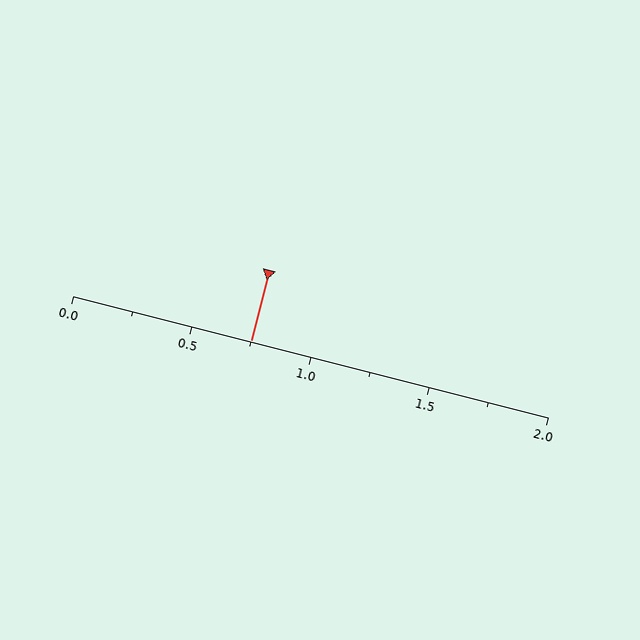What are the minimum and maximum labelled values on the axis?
The axis runs from 0.0 to 2.0.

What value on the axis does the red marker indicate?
The marker indicates approximately 0.75.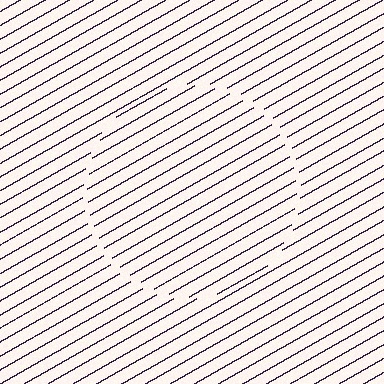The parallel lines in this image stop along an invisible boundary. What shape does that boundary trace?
An illusory circle. The interior of the shape contains the same grating, shifted by half a period — the contour is defined by the phase discontinuity where line-ends from the inner and outer gratings abut.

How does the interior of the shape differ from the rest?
The interior of the shape contains the same grating, shifted by half a period — the contour is defined by the phase discontinuity where line-ends from the inner and outer gratings abut.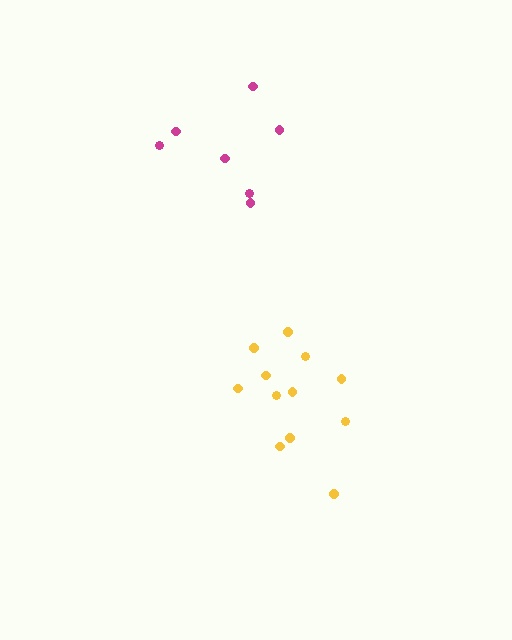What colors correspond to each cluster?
The clusters are colored: yellow, magenta.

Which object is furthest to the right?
The yellow cluster is rightmost.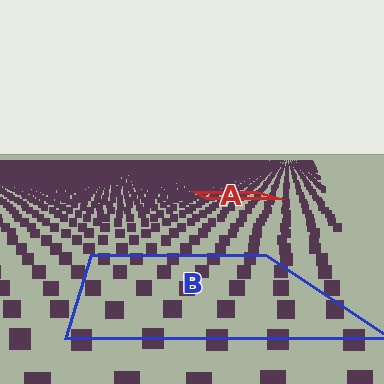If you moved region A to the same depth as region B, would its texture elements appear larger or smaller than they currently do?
They would appear larger. At a closer depth, the same texture elements are projected at a bigger on-screen size.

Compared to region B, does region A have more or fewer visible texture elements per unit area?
Region A has more texture elements per unit area — they are packed more densely because it is farther away.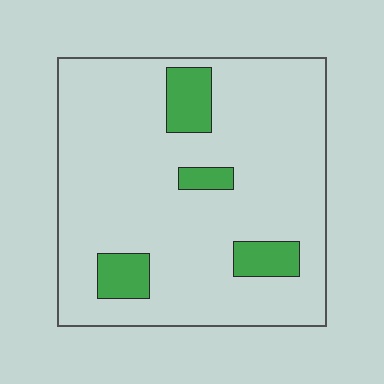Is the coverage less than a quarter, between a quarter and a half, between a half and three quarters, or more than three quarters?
Less than a quarter.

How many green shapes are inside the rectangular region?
4.